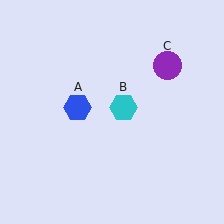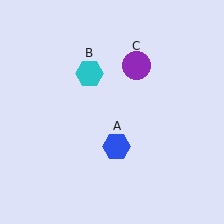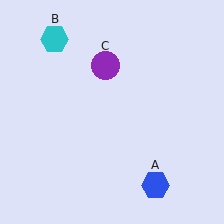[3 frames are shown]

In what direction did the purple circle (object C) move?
The purple circle (object C) moved left.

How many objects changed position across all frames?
3 objects changed position: blue hexagon (object A), cyan hexagon (object B), purple circle (object C).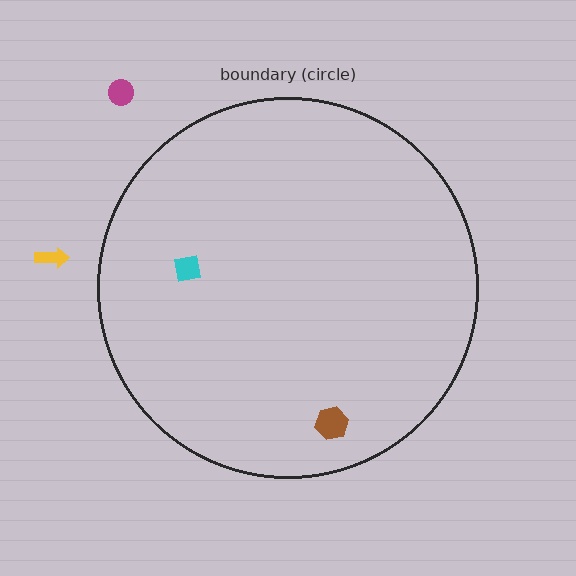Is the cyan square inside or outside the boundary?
Inside.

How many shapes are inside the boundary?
2 inside, 2 outside.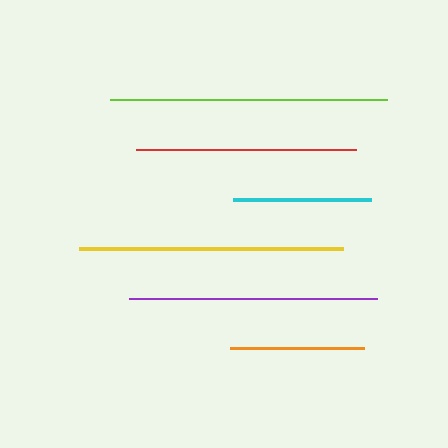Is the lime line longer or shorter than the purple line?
The lime line is longer than the purple line.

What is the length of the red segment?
The red segment is approximately 220 pixels long.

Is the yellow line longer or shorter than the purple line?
The yellow line is longer than the purple line.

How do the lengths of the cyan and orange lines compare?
The cyan and orange lines are approximately the same length.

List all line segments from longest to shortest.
From longest to shortest: lime, yellow, purple, red, cyan, orange.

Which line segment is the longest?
The lime line is the longest at approximately 277 pixels.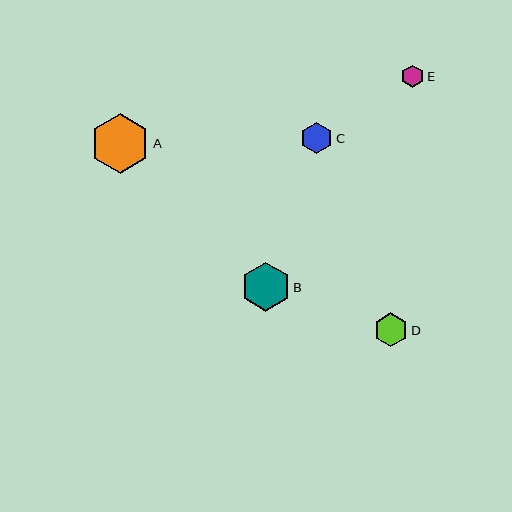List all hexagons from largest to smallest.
From largest to smallest: A, B, D, C, E.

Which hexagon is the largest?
Hexagon A is the largest with a size of approximately 60 pixels.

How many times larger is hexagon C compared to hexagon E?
Hexagon C is approximately 1.4 times the size of hexagon E.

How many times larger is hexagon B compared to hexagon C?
Hexagon B is approximately 1.5 times the size of hexagon C.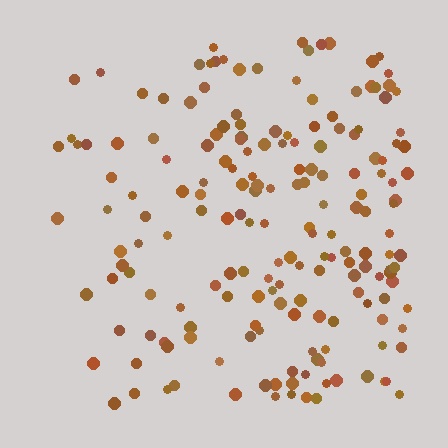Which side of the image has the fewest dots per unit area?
The left.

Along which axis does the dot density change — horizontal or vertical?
Horizontal.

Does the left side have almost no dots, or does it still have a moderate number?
Still a moderate number, just noticeably fewer than the right.